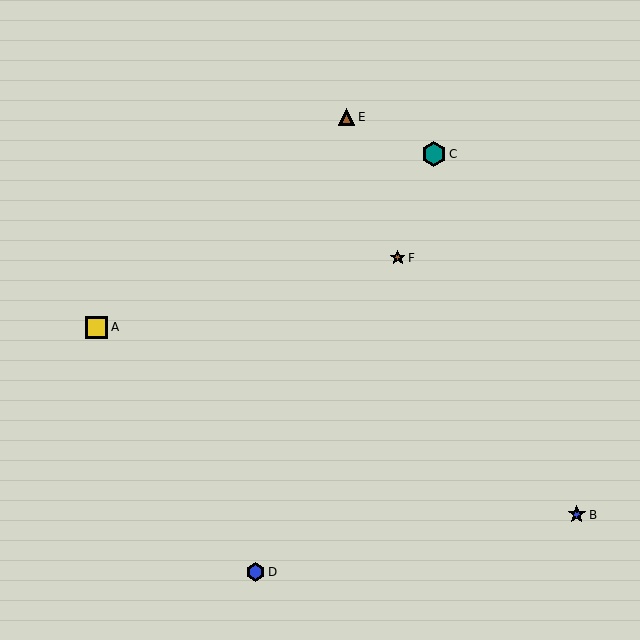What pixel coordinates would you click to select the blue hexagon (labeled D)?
Click at (256, 572) to select the blue hexagon D.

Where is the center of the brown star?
The center of the brown star is at (398, 258).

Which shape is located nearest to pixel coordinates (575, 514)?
The blue star (labeled B) at (577, 515) is nearest to that location.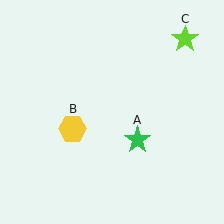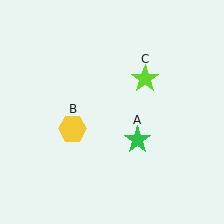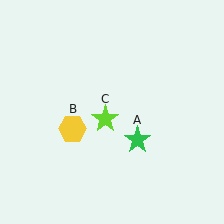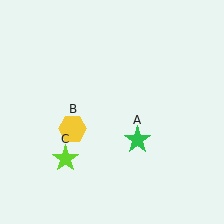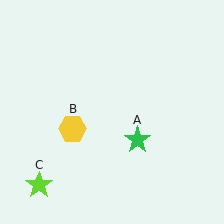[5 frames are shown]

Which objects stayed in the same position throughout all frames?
Green star (object A) and yellow hexagon (object B) remained stationary.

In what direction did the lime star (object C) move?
The lime star (object C) moved down and to the left.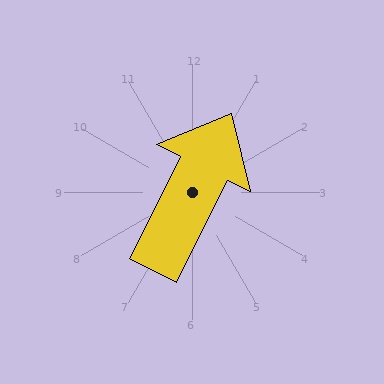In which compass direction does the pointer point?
Northeast.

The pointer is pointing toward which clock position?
Roughly 1 o'clock.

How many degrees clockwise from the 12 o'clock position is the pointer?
Approximately 26 degrees.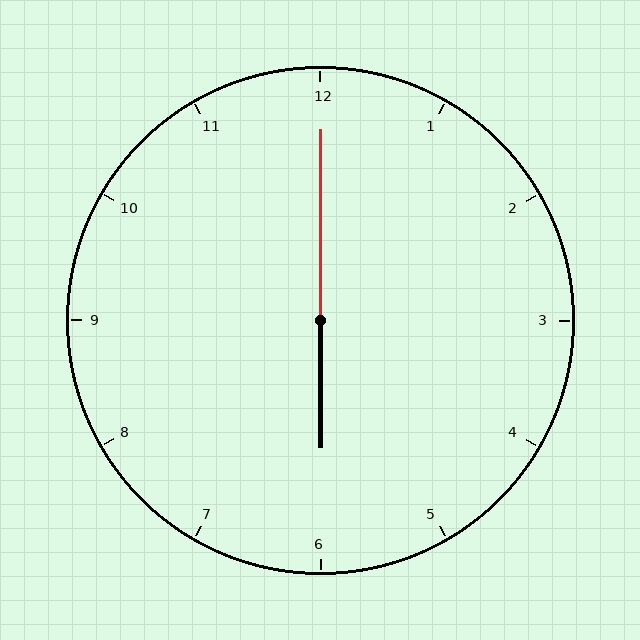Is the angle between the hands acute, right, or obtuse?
It is obtuse.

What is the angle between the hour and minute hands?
Approximately 180 degrees.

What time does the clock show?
6:00.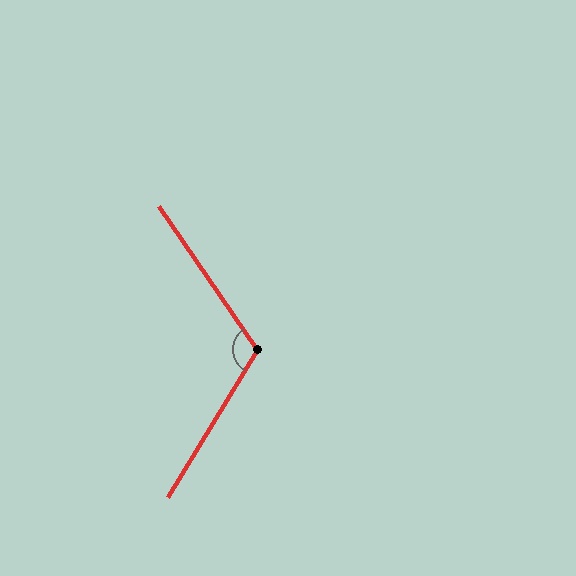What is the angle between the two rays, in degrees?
Approximately 114 degrees.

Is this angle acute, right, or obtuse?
It is obtuse.